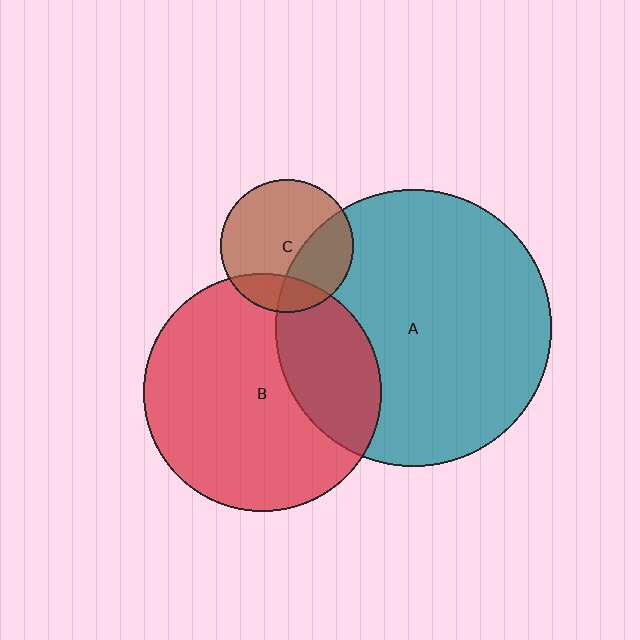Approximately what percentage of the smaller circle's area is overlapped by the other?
Approximately 20%.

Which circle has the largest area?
Circle A (teal).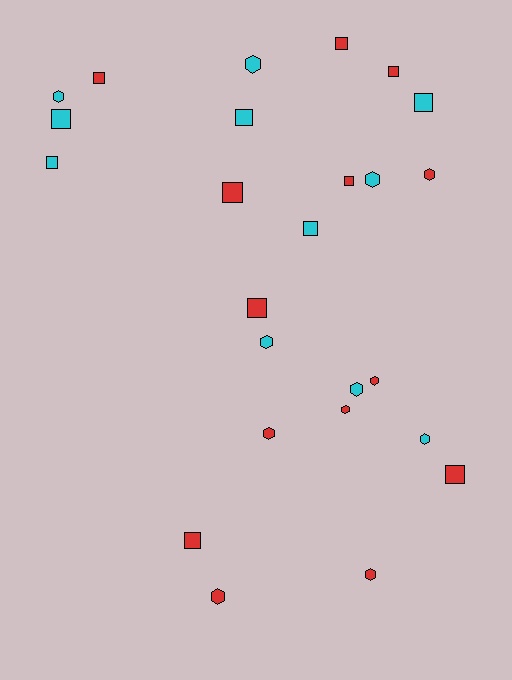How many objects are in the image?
There are 25 objects.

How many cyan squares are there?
There are 5 cyan squares.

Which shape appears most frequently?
Square, with 13 objects.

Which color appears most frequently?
Red, with 14 objects.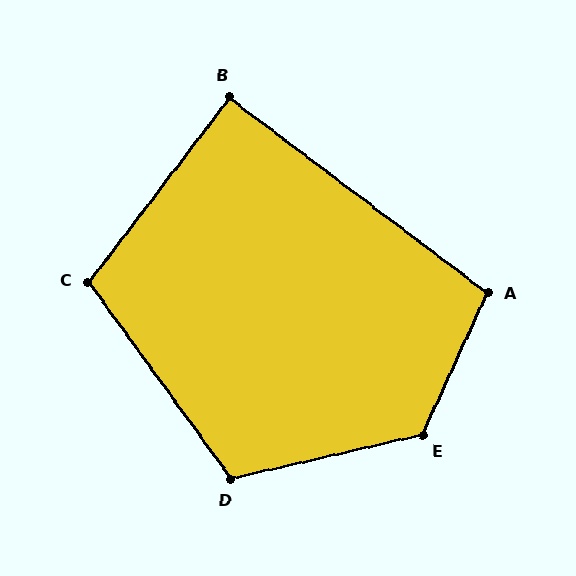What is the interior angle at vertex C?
Approximately 107 degrees (obtuse).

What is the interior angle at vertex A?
Approximately 103 degrees (obtuse).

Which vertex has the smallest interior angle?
B, at approximately 90 degrees.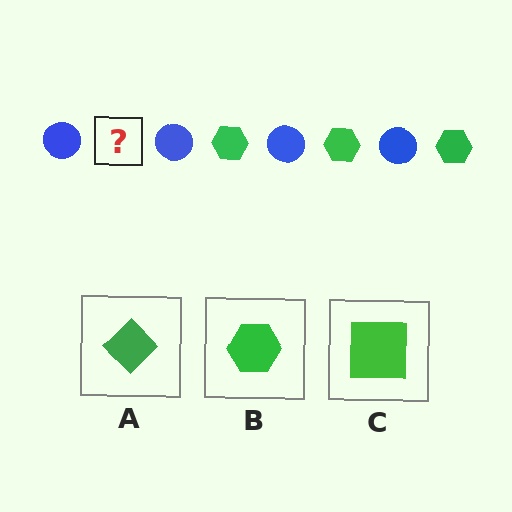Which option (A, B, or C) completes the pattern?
B.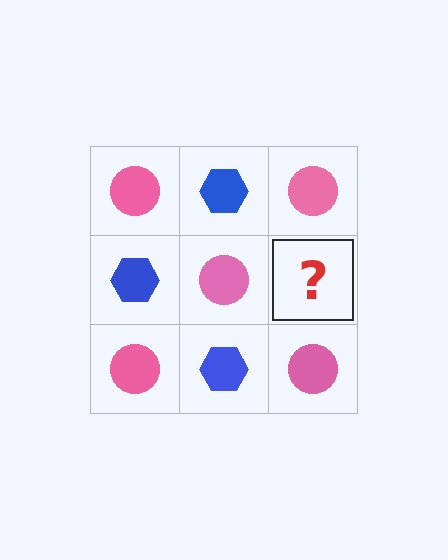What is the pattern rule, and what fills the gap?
The rule is that it alternates pink circle and blue hexagon in a checkerboard pattern. The gap should be filled with a blue hexagon.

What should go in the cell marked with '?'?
The missing cell should contain a blue hexagon.